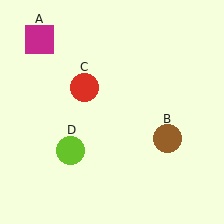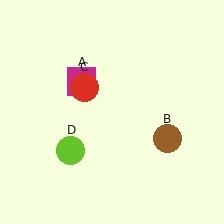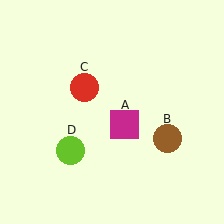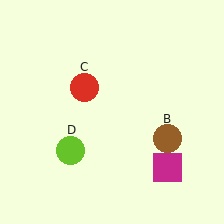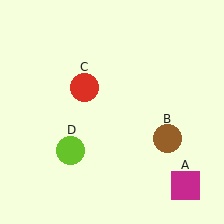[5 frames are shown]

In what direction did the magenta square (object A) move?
The magenta square (object A) moved down and to the right.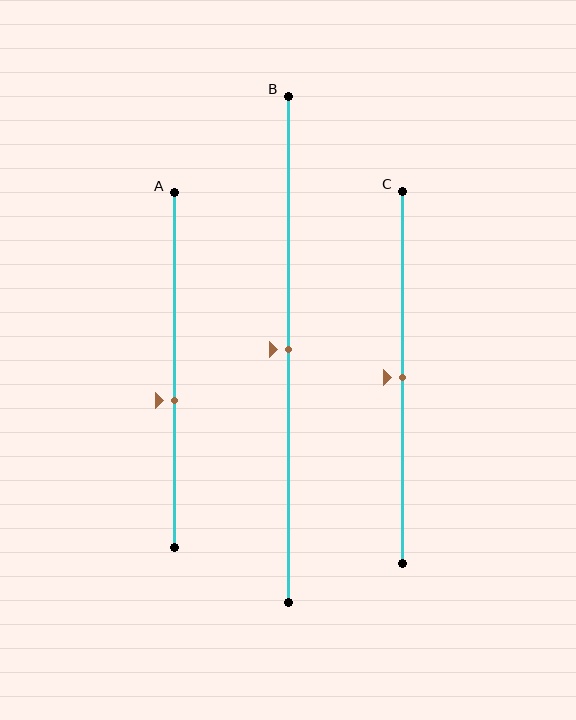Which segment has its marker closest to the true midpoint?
Segment B has its marker closest to the true midpoint.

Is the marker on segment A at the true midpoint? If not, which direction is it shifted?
No, the marker on segment A is shifted downward by about 9% of the segment length.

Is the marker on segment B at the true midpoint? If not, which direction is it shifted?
Yes, the marker on segment B is at the true midpoint.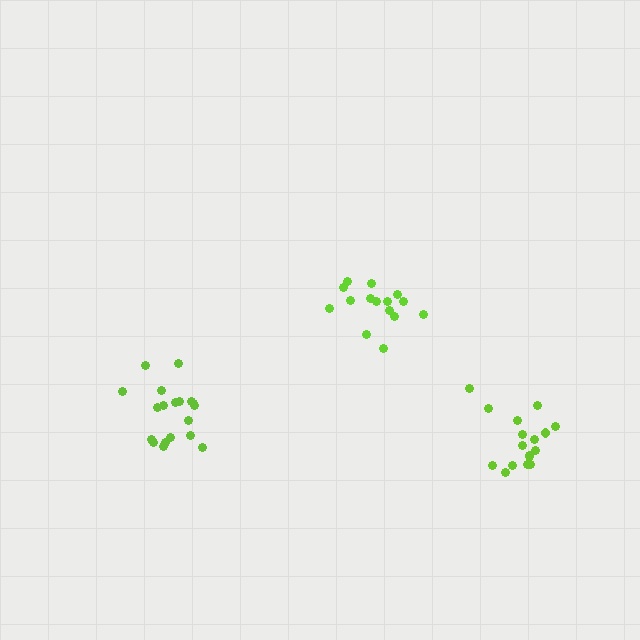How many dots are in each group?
Group 1: 17 dots, Group 2: 15 dots, Group 3: 19 dots (51 total).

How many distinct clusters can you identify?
There are 3 distinct clusters.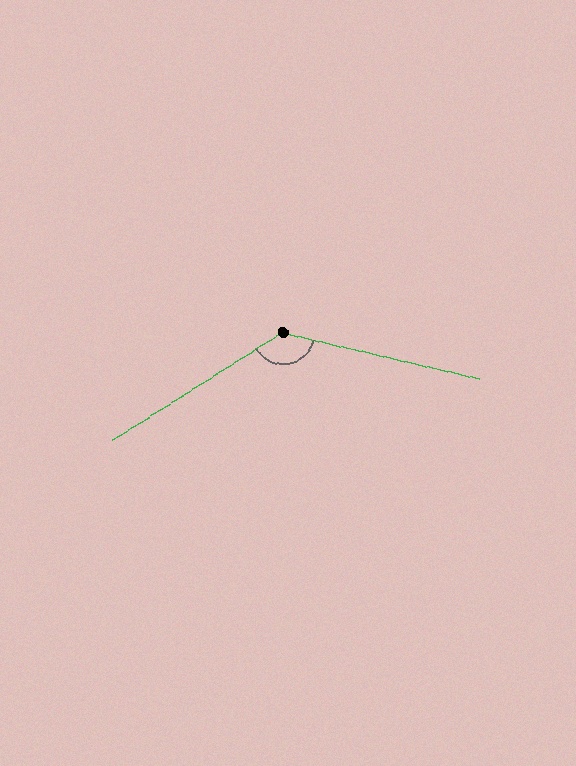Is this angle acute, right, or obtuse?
It is obtuse.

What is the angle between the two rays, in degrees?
Approximately 134 degrees.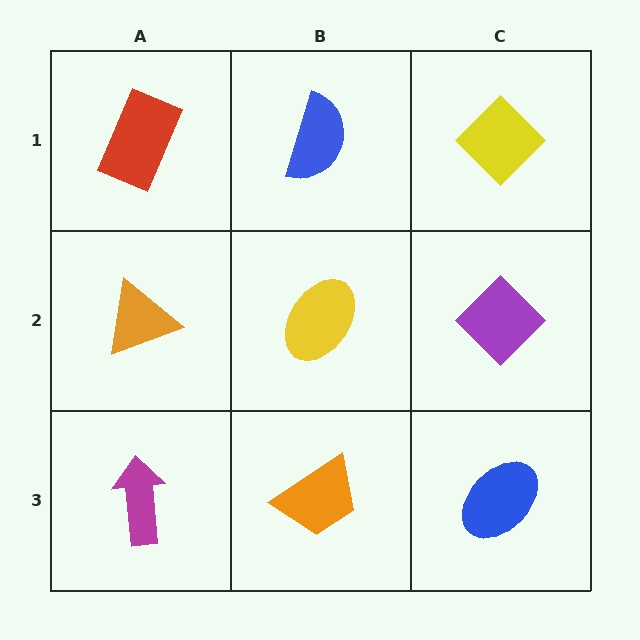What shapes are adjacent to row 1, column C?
A purple diamond (row 2, column C), a blue semicircle (row 1, column B).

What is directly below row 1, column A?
An orange triangle.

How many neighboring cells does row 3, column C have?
2.